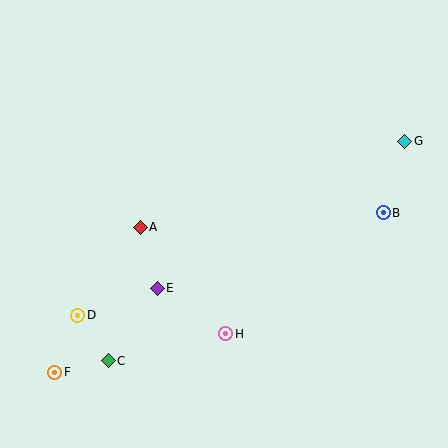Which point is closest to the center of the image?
Point A at (140, 227) is closest to the center.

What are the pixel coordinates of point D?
Point D is at (78, 315).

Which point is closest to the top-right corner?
Point G is closest to the top-right corner.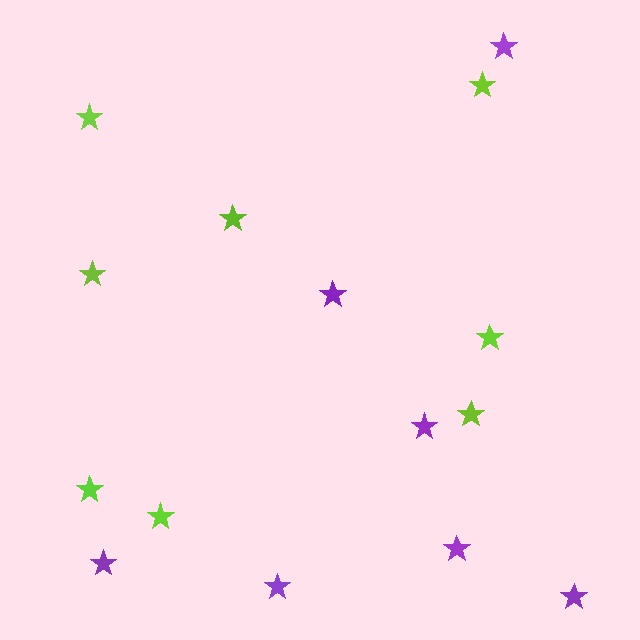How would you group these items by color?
There are 2 groups: one group of purple stars (7) and one group of lime stars (8).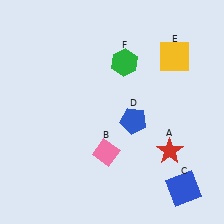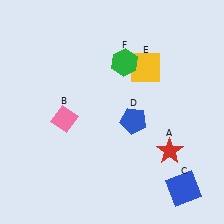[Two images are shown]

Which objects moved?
The objects that moved are: the pink diamond (B), the yellow square (E).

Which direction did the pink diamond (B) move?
The pink diamond (B) moved left.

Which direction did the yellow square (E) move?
The yellow square (E) moved left.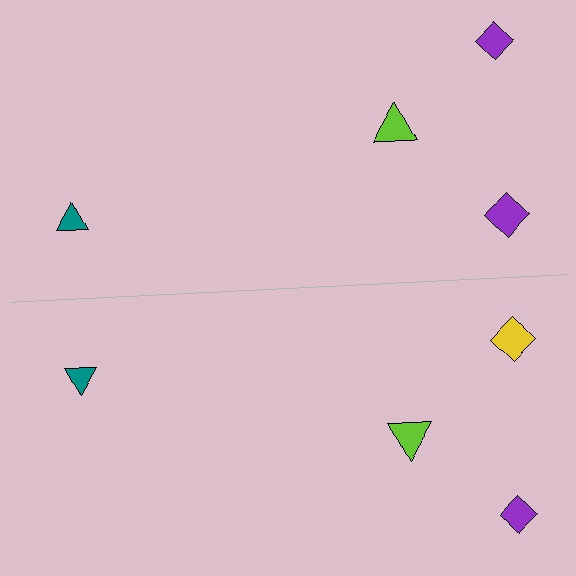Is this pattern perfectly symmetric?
No, the pattern is not perfectly symmetric. The yellow diamond on the bottom side breaks the symmetry — its mirror counterpart is purple.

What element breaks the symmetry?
The yellow diamond on the bottom side breaks the symmetry — its mirror counterpart is purple.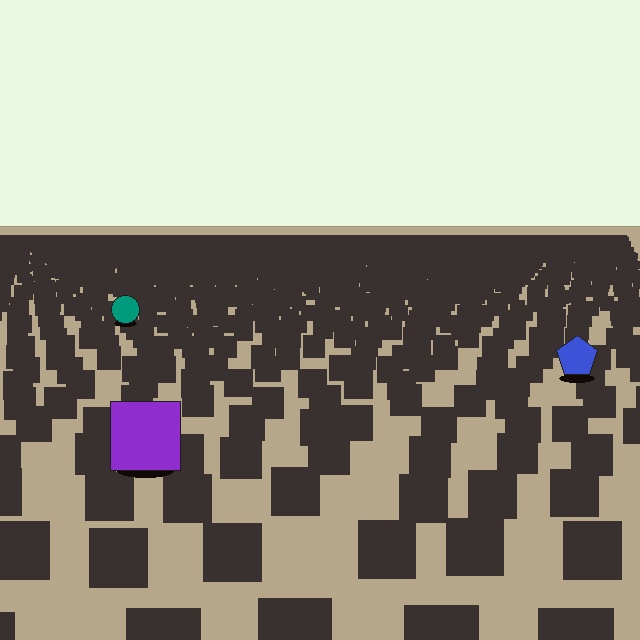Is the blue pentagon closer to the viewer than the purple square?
No. The purple square is closer — you can tell from the texture gradient: the ground texture is coarser near it.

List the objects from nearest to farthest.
From nearest to farthest: the purple square, the blue pentagon, the teal circle.